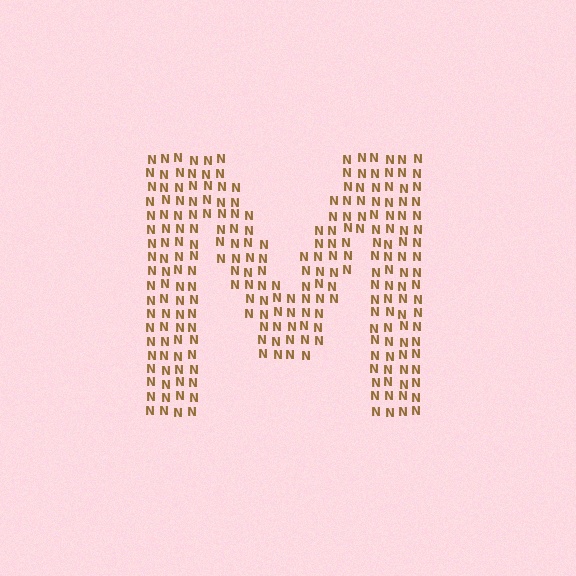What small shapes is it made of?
It is made of small letter N's.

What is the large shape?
The large shape is the letter M.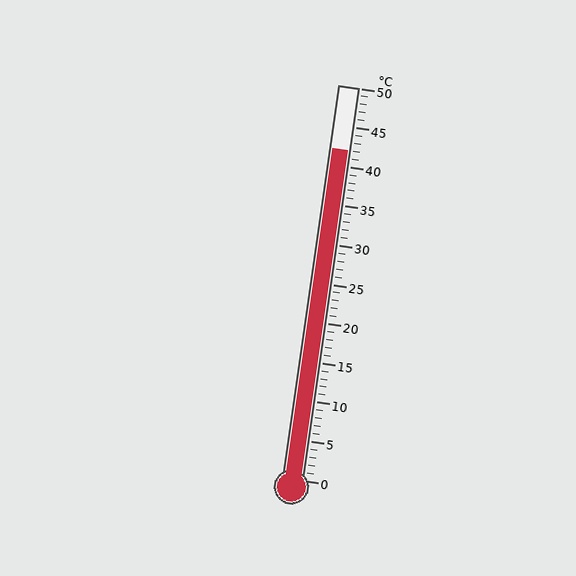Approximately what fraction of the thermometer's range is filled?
The thermometer is filled to approximately 85% of its range.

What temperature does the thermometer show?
The thermometer shows approximately 42°C.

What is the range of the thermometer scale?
The thermometer scale ranges from 0°C to 50°C.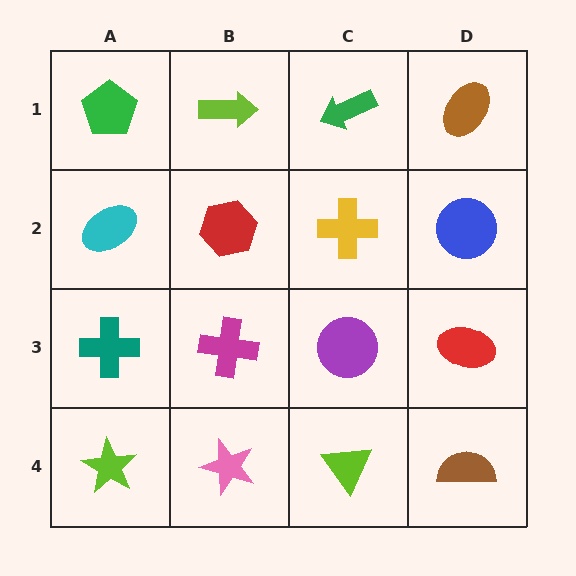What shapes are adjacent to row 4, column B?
A magenta cross (row 3, column B), a lime star (row 4, column A), a lime triangle (row 4, column C).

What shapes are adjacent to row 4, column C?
A purple circle (row 3, column C), a pink star (row 4, column B), a brown semicircle (row 4, column D).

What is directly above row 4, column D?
A red ellipse.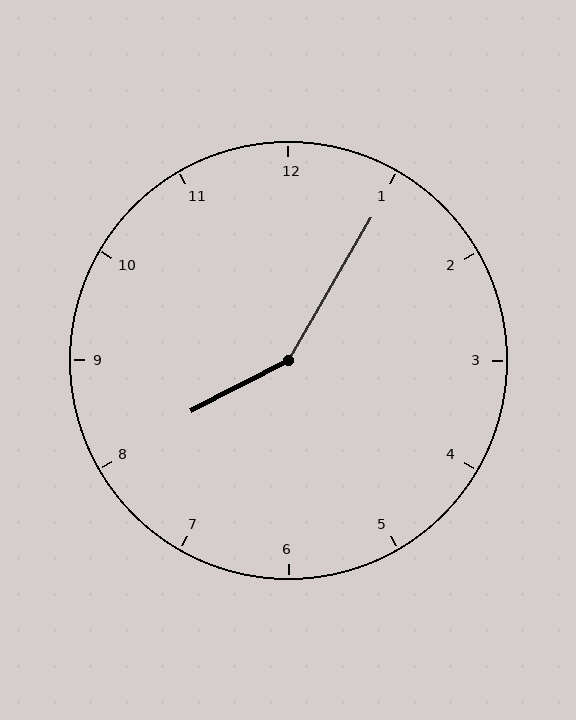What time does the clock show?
8:05.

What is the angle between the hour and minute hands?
Approximately 148 degrees.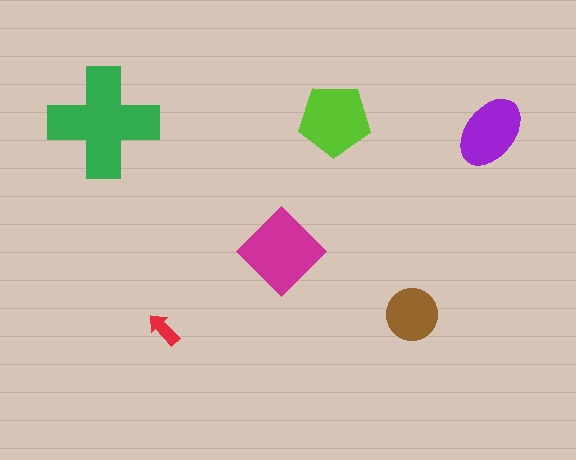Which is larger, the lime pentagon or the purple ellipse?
The lime pentagon.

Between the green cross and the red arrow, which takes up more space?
The green cross.